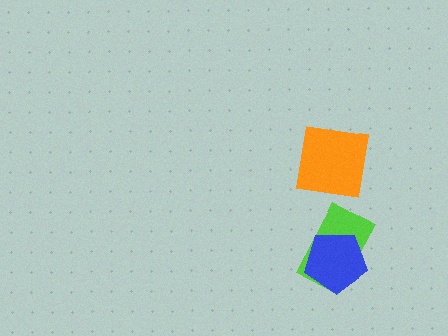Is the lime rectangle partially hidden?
Yes, it is partially covered by another shape.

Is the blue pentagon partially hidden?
No, no other shape covers it.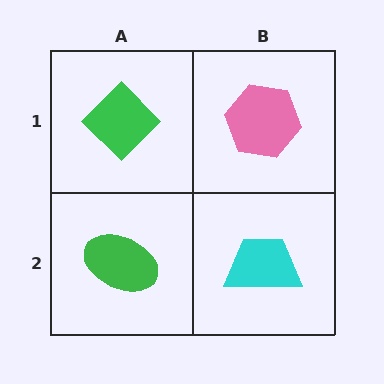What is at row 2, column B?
A cyan trapezoid.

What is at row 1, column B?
A pink hexagon.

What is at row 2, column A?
A green ellipse.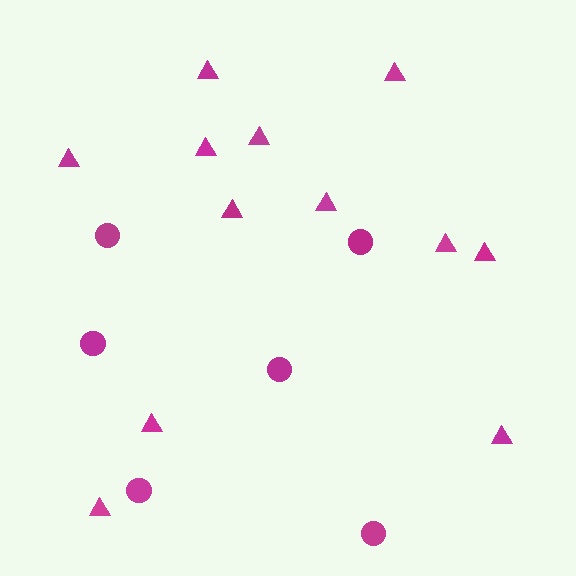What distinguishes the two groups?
There are 2 groups: one group of circles (6) and one group of triangles (12).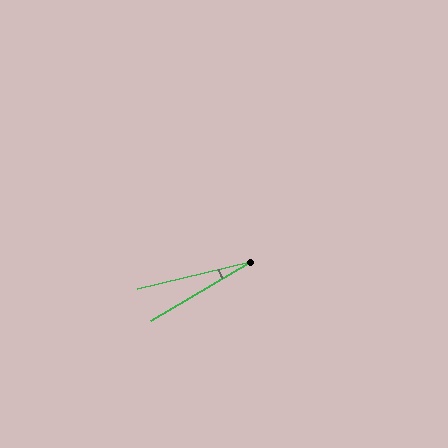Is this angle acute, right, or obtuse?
It is acute.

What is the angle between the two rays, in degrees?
Approximately 17 degrees.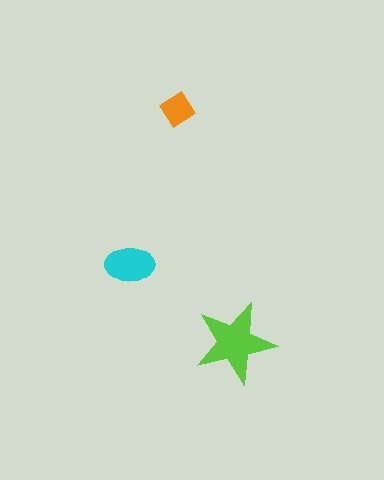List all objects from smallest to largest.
The orange diamond, the cyan ellipse, the lime star.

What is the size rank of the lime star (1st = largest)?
1st.